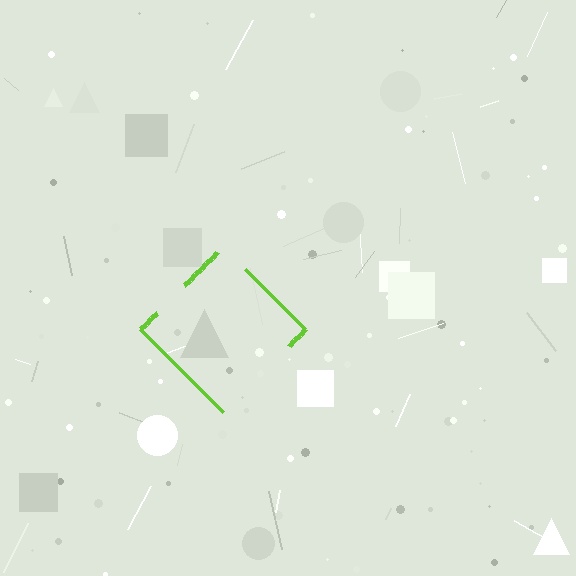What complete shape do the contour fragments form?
The contour fragments form a diamond.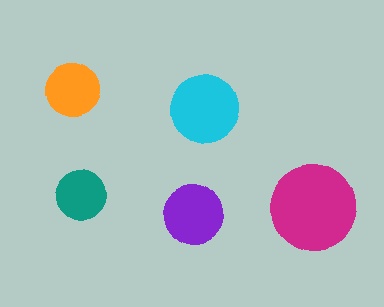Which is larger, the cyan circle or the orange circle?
The cyan one.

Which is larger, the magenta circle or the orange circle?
The magenta one.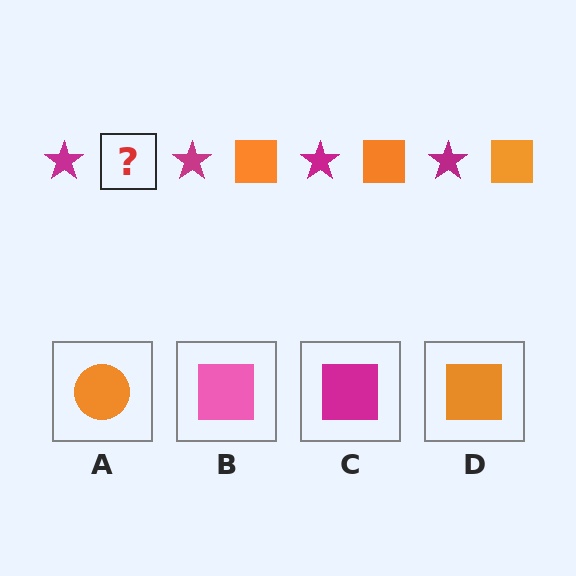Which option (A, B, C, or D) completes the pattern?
D.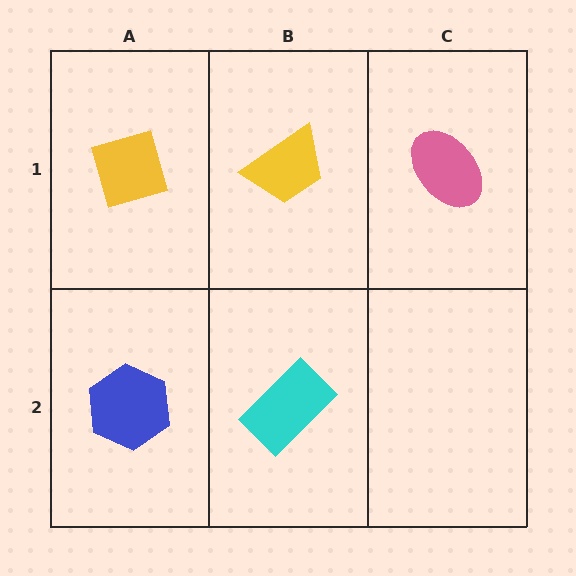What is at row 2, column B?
A cyan rectangle.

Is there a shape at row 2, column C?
No, that cell is empty.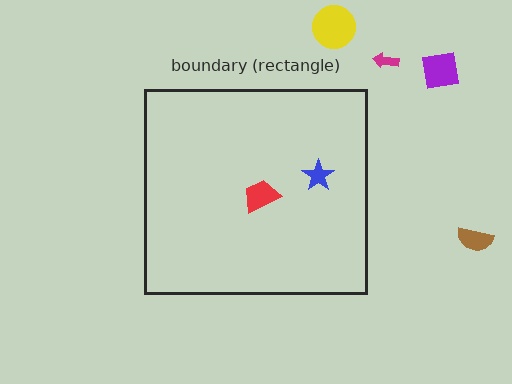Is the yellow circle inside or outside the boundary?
Outside.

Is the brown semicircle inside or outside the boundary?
Outside.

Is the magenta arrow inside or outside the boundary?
Outside.